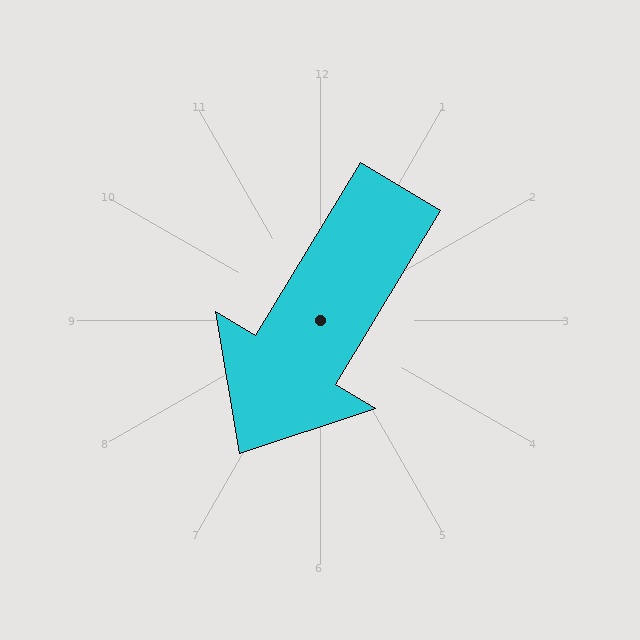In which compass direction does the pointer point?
Southwest.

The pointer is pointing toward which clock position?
Roughly 7 o'clock.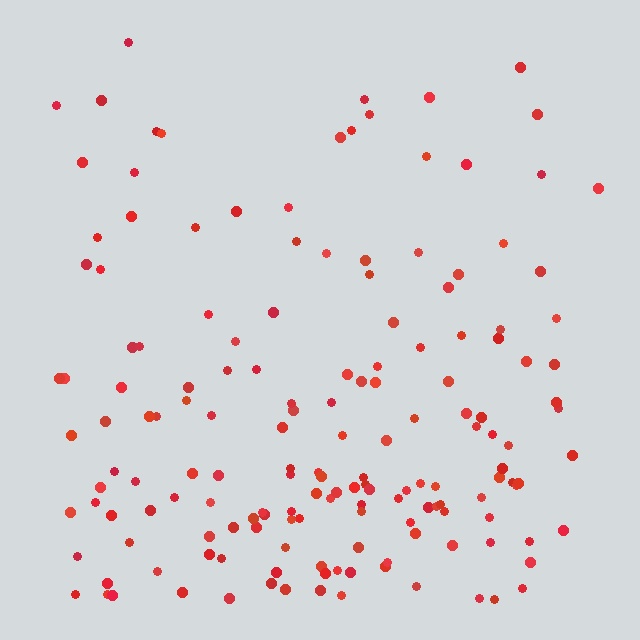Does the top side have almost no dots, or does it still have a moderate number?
Still a moderate number, just noticeably fewer than the bottom.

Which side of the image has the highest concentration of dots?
The bottom.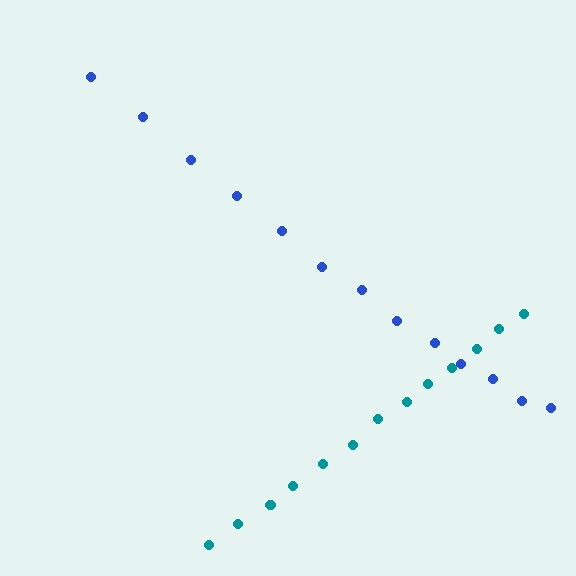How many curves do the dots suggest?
There are 2 distinct paths.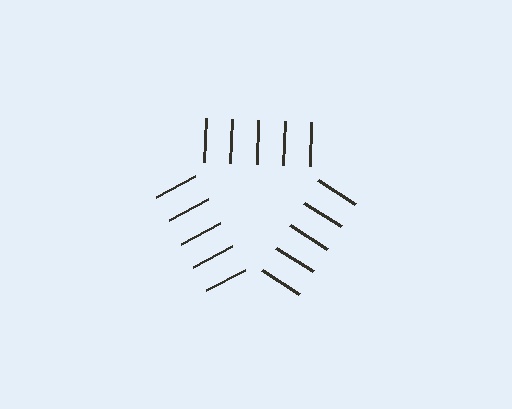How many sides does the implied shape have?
3 sides — the line-ends trace a triangle.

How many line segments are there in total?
15 — 5 along each of the 3 edges.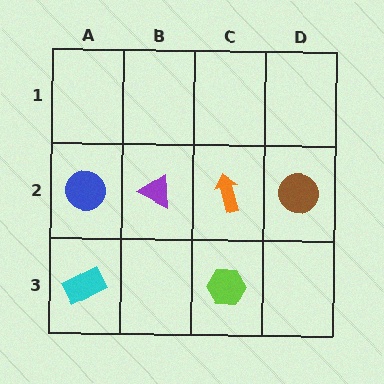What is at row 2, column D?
A brown circle.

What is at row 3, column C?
A lime hexagon.